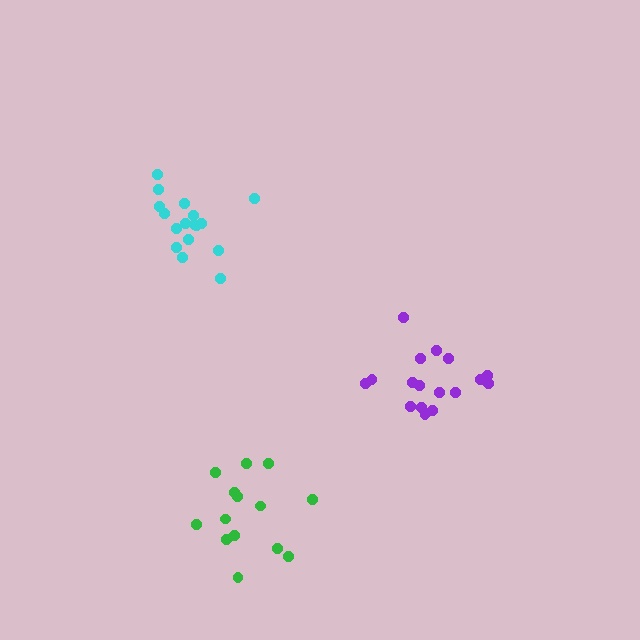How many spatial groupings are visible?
There are 3 spatial groupings.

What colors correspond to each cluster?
The clusters are colored: green, cyan, purple.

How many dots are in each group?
Group 1: 14 dots, Group 2: 17 dots, Group 3: 17 dots (48 total).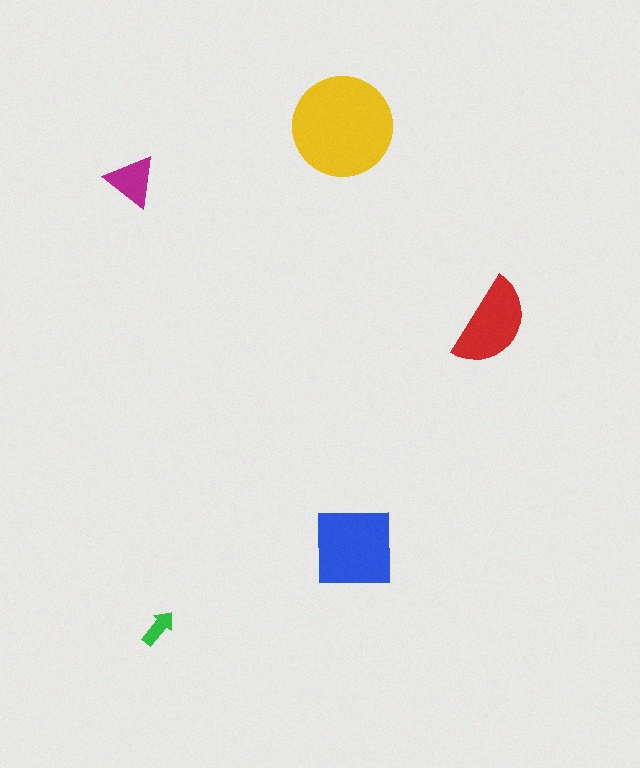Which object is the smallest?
The green arrow.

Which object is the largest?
The yellow circle.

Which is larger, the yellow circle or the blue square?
The yellow circle.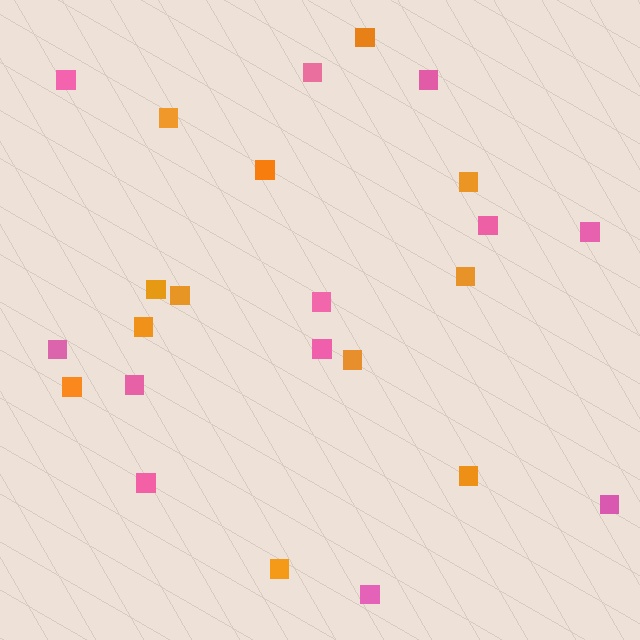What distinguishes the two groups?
There are 2 groups: one group of orange squares (12) and one group of pink squares (12).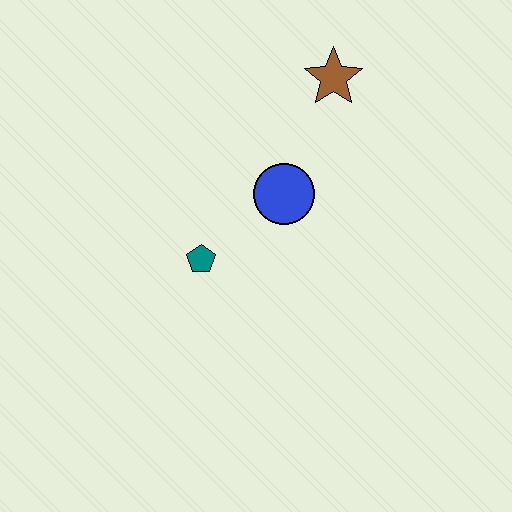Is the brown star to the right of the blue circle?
Yes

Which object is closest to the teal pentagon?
The blue circle is closest to the teal pentagon.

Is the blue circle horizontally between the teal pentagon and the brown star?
Yes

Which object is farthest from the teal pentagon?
The brown star is farthest from the teal pentagon.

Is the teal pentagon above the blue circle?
No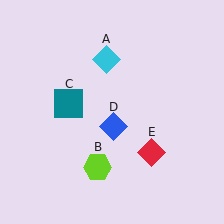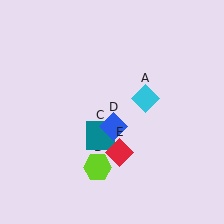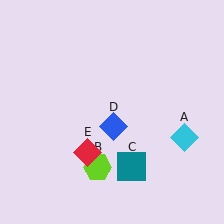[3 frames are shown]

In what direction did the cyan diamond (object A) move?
The cyan diamond (object A) moved down and to the right.